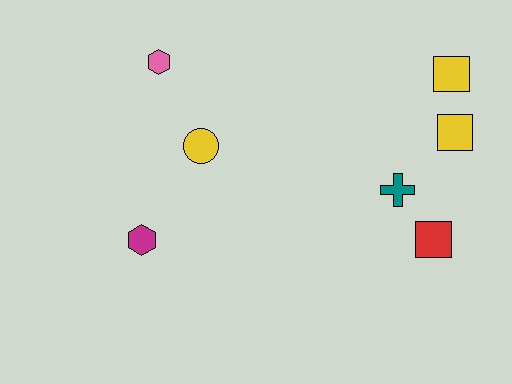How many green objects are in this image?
There are no green objects.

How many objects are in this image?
There are 7 objects.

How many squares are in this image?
There are 3 squares.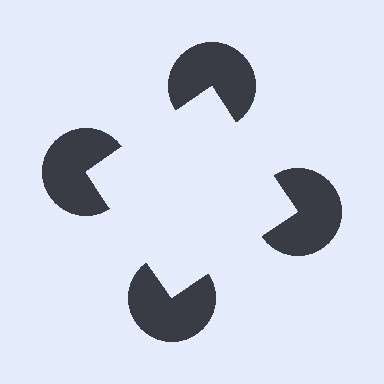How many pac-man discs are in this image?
There are 4 — one at each vertex of the illusory square.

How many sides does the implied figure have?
4 sides.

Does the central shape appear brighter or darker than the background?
It typically appears slightly brighter than the background, even though no actual brightness change is drawn.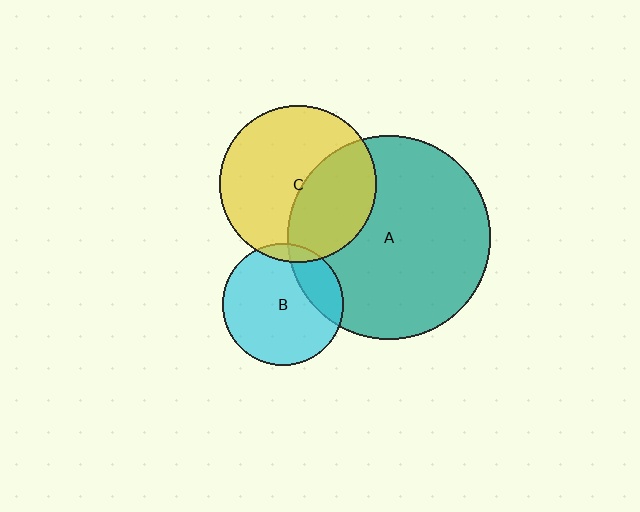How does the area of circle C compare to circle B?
Approximately 1.7 times.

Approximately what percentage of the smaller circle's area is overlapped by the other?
Approximately 5%.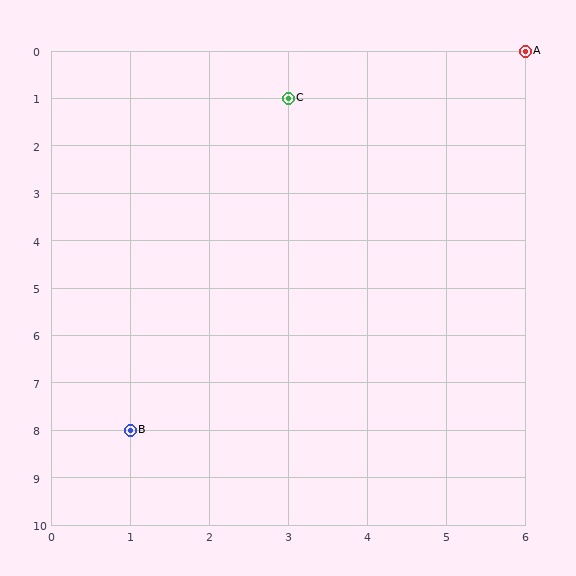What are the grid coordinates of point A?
Point A is at grid coordinates (6, 0).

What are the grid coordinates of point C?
Point C is at grid coordinates (3, 1).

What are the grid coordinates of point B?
Point B is at grid coordinates (1, 8).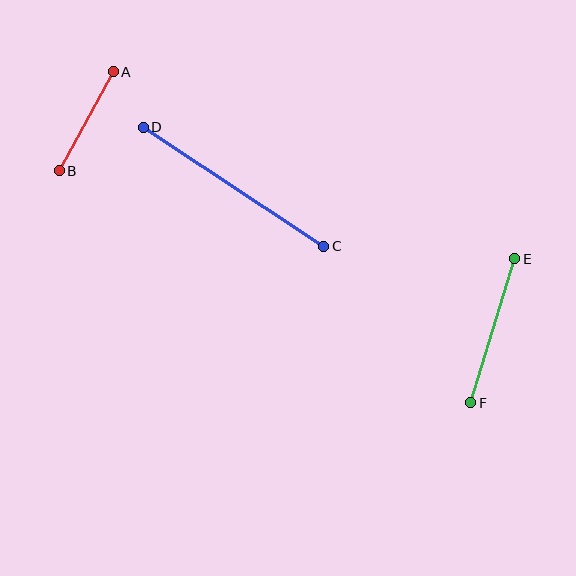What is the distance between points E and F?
The distance is approximately 150 pixels.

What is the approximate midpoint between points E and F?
The midpoint is at approximately (493, 331) pixels.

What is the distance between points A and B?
The distance is approximately 113 pixels.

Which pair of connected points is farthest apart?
Points C and D are farthest apart.